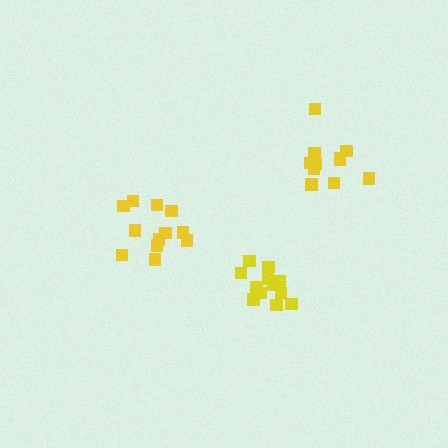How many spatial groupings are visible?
There are 3 spatial groupings.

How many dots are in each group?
Group 1: 11 dots, Group 2: 12 dots, Group 3: 12 dots (35 total).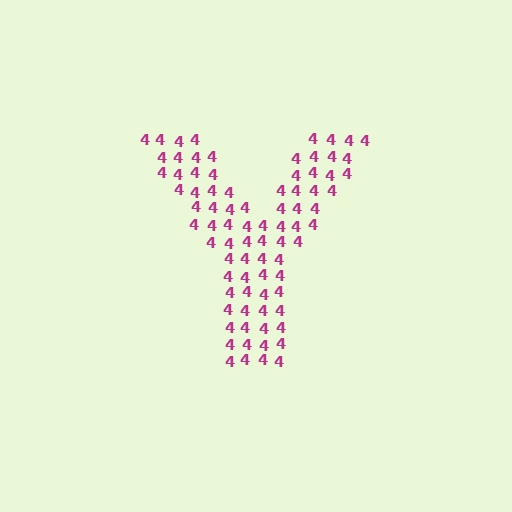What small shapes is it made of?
It is made of small digit 4's.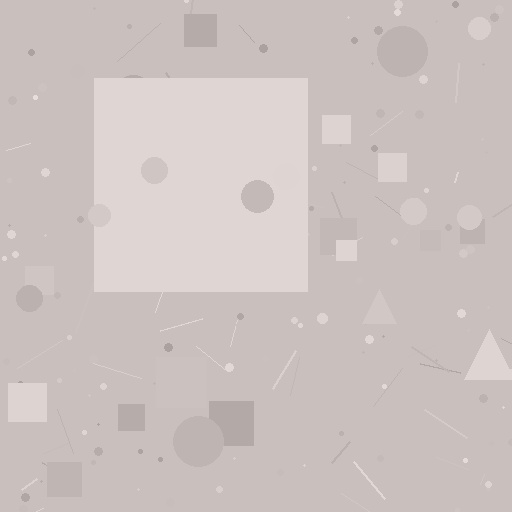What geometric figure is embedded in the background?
A square is embedded in the background.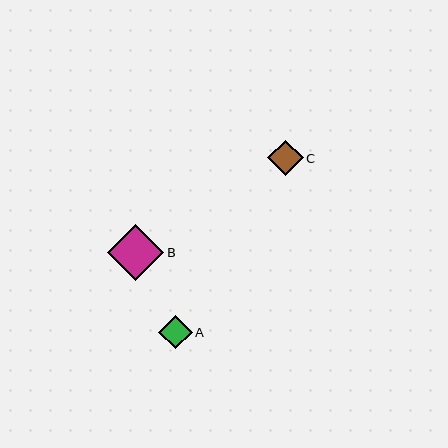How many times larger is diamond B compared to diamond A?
Diamond B is approximately 1.7 times the size of diamond A.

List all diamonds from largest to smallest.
From largest to smallest: B, C, A.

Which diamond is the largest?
Diamond B is the largest with a size of approximately 56 pixels.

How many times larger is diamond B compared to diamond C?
Diamond B is approximately 1.6 times the size of diamond C.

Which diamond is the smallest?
Diamond A is the smallest with a size of approximately 34 pixels.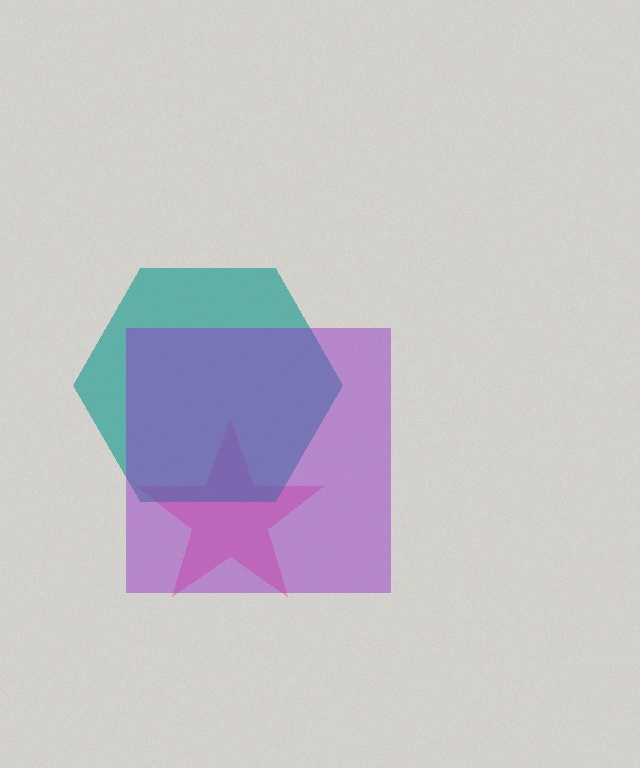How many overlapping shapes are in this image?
There are 3 overlapping shapes in the image.